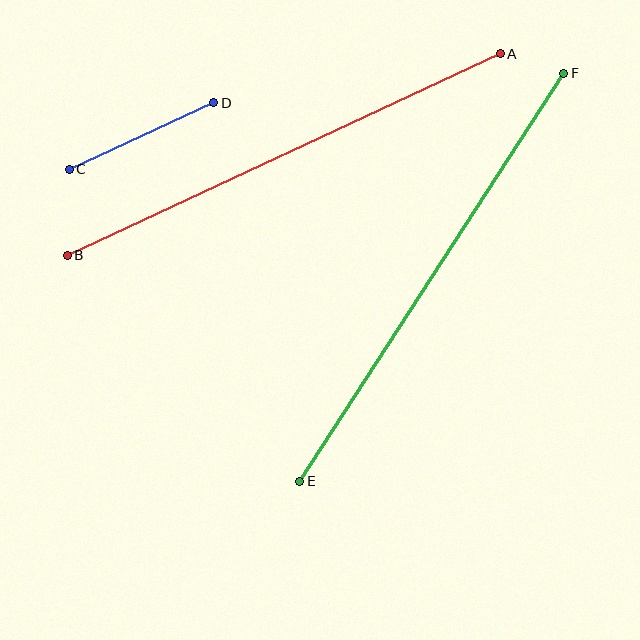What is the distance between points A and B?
The distance is approximately 478 pixels.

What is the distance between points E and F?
The distance is approximately 486 pixels.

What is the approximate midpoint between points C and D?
The midpoint is at approximately (141, 136) pixels.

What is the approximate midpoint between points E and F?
The midpoint is at approximately (432, 277) pixels.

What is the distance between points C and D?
The distance is approximately 159 pixels.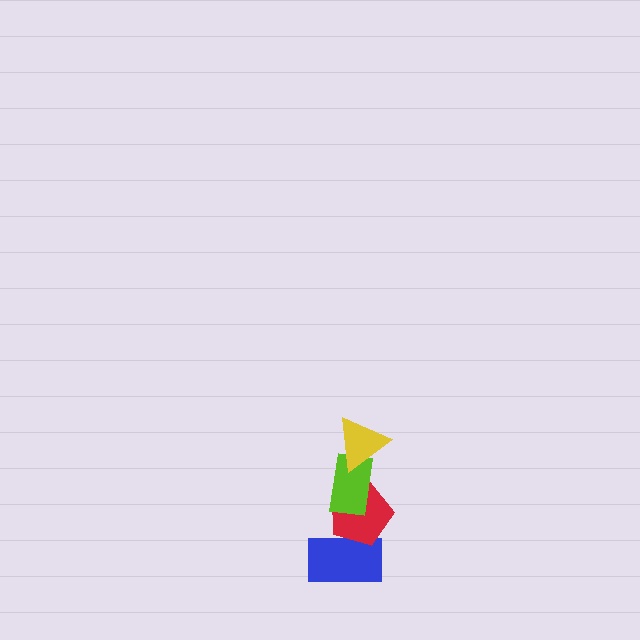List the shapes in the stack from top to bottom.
From top to bottom: the yellow triangle, the lime rectangle, the red pentagon, the blue rectangle.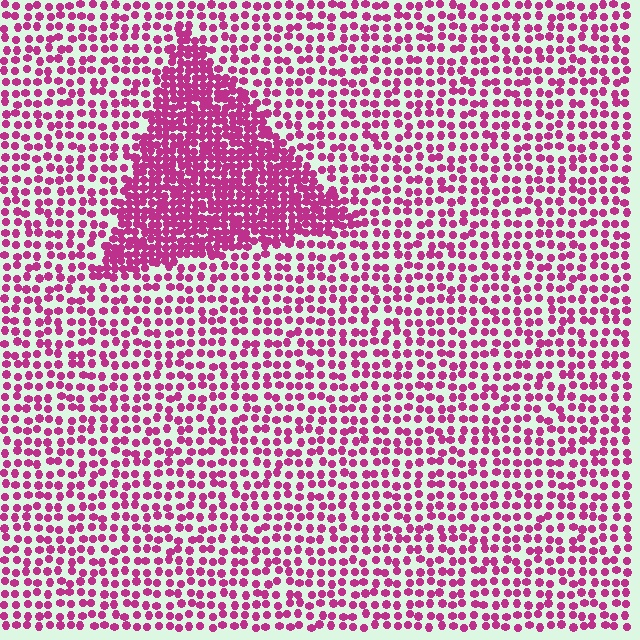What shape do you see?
I see a triangle.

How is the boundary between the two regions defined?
The boundary is defined by a change in element density (approximately 2.2x ratio). All elements are the same color, size, and shape.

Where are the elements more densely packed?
The elements are more densely packed inside the triangle boundary.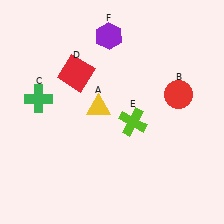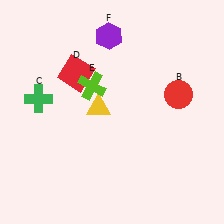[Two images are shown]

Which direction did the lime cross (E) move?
The lime cross (E) moved left.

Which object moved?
The lime cross (E) moved left.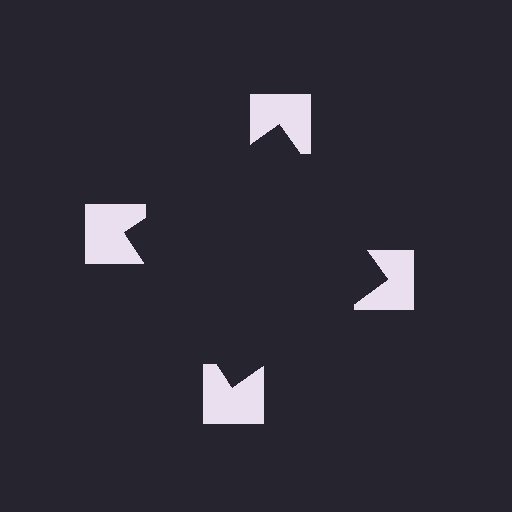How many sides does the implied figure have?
4 sides.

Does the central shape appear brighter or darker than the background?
It typically appears slightly darker than the background, even though no actual brightness change is drawn.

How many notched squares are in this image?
There are 4 — one at each vertex of the illusory square.